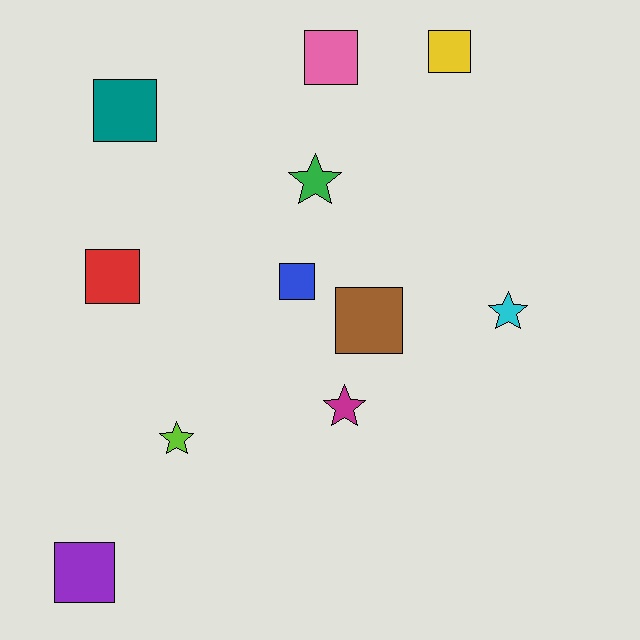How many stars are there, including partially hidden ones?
There are 4 stars.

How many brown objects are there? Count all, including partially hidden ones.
There is 1 brown object.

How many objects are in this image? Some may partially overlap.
There are 11 objects.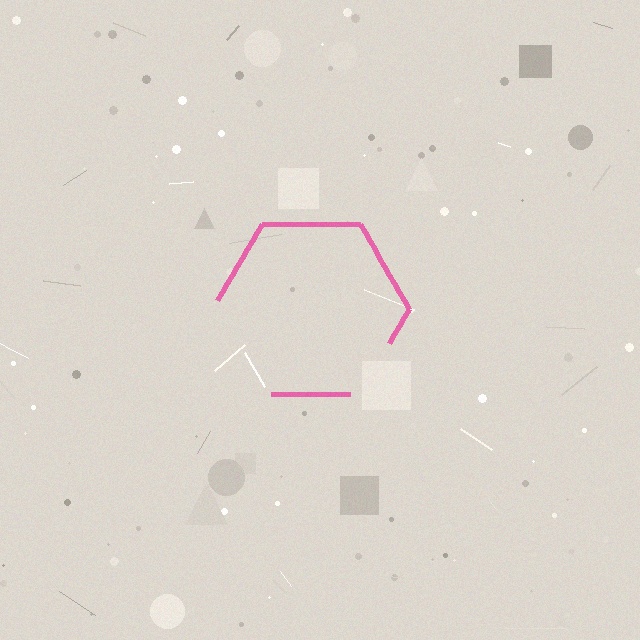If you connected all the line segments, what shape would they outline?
They would outline a hexagon.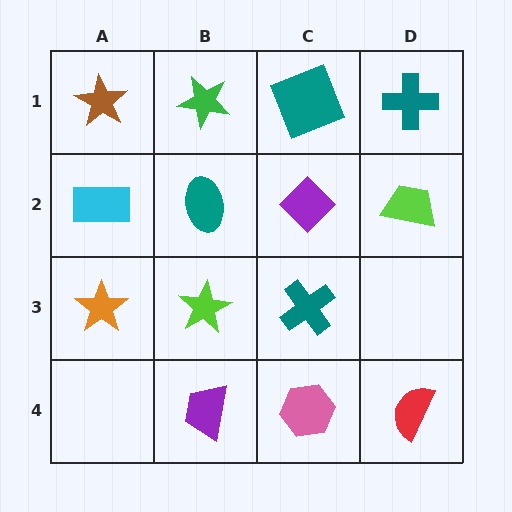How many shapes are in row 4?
3 shapes.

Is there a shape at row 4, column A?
No, that cell is empty.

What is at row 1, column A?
A brown star.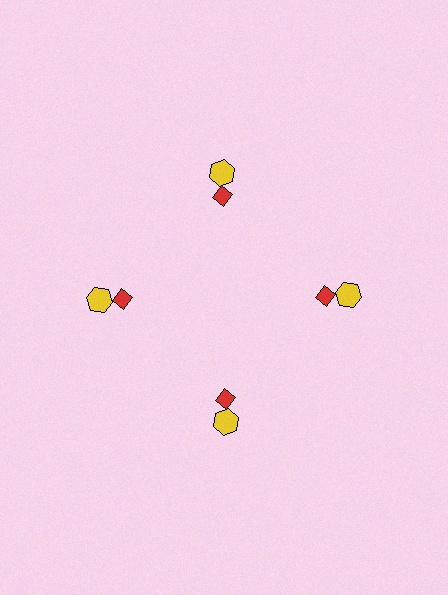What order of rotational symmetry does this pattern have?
This pattern has 4-fold rotational symmetry.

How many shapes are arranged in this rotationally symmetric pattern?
There are 8 shapes, arranged in 4 groups of 2.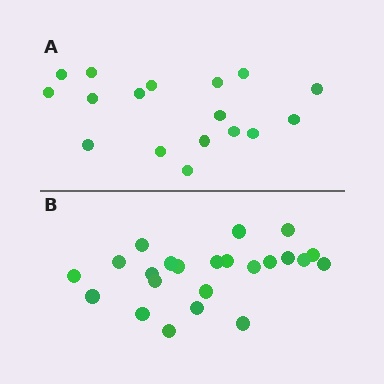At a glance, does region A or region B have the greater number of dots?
Region B (the bottom region) has more dots.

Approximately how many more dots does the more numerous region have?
Region B has about 6 more dots than region A.